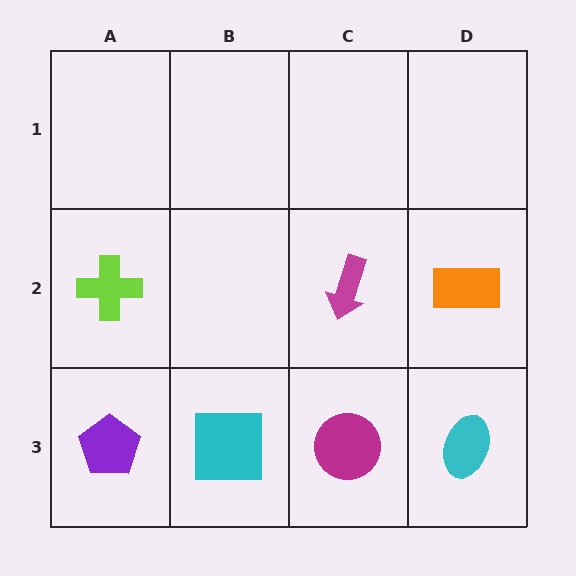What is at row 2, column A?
A lime cross.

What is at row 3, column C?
A magenta circle.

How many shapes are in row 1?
0 shapes.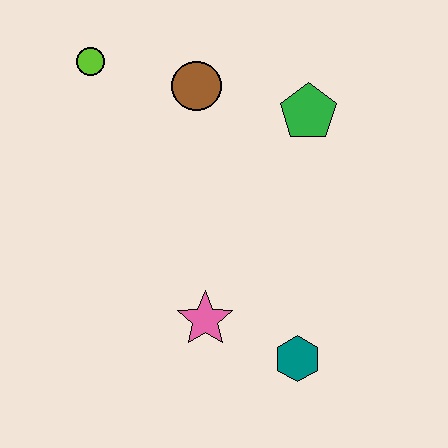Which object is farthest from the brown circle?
The teal hexagon is farthest from the brown circle.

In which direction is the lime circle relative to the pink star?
The lime circle is above the pink star.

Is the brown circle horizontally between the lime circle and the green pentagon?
Yes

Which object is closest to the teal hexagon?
The pink star is closest to the teal hexagon.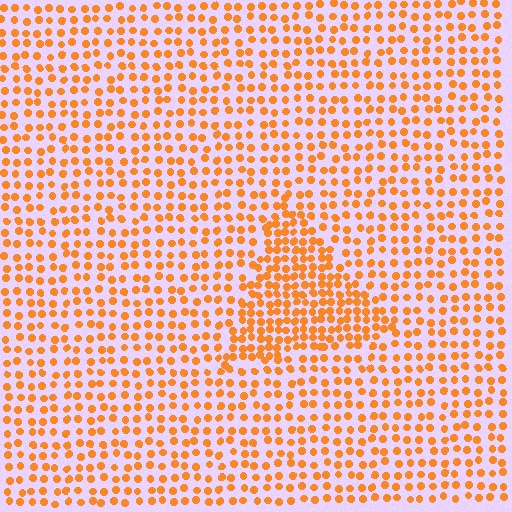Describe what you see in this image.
The image contains small orange elements arranged at two different densities. A triangle-shaped region is visible where the elements are more densely packed than the surrounding area.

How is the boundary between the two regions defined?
The boundary is defined by a change in element density (approximately 1.8x ratio). All elements are the same color, size, and shape.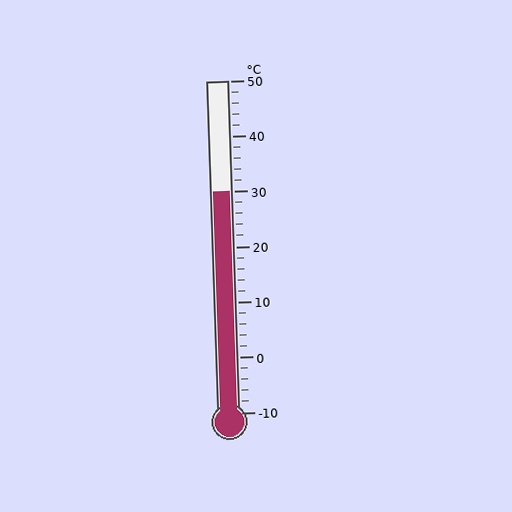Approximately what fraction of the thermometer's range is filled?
The thermometer is filled to approximately 65% of its range.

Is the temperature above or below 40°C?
The temperature is below 40°C.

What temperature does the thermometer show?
The thermometer shows approximately 30°C.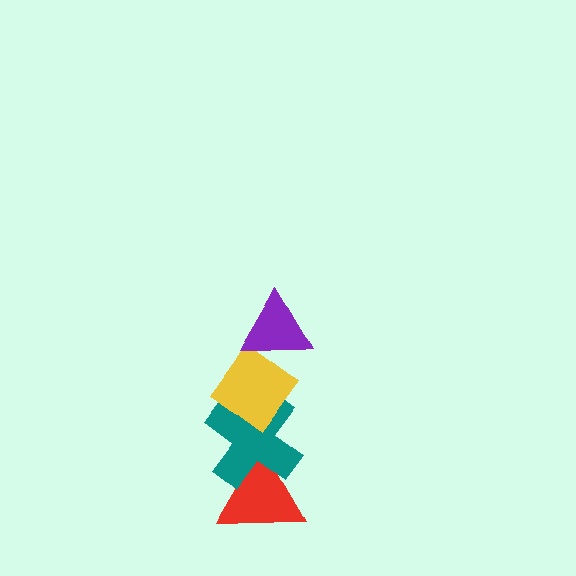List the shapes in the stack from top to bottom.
From top to bottom: the purple triangle, the yellow diamond, the teal cross, the red triangle.